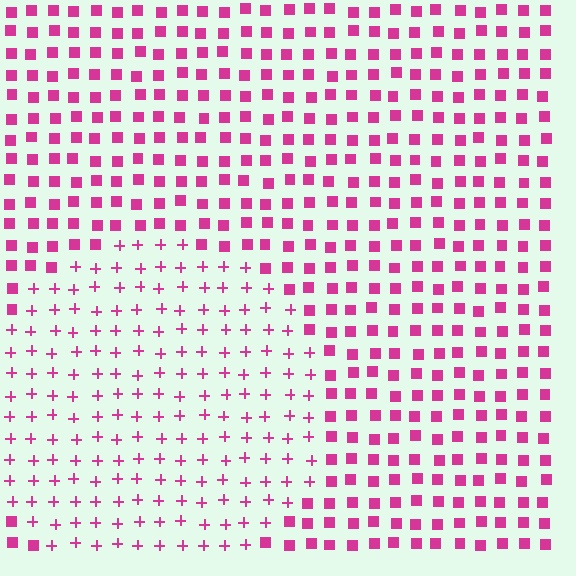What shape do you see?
I see a circle.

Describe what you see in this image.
The image is filled with small magenta elements arranged in a uniform grid. A circle-shaped region contains plus signs, while the surrounding area contains squares. The boundary is defined purely by the change in element shape.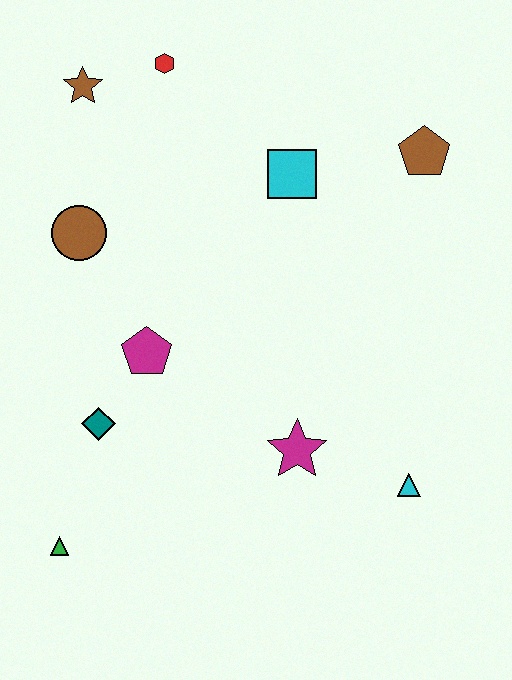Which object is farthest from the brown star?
The cyan triangle is farthest from the brown star.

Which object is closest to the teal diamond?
The magenta pentagon is closest to the teal diamond.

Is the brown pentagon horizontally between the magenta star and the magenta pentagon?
No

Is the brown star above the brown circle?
Yes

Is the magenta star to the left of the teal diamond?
No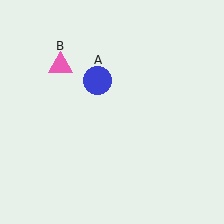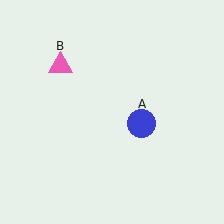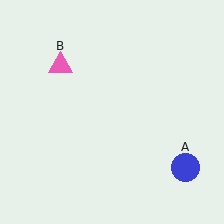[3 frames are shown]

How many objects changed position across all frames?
1 object changed position: blue circle (object A).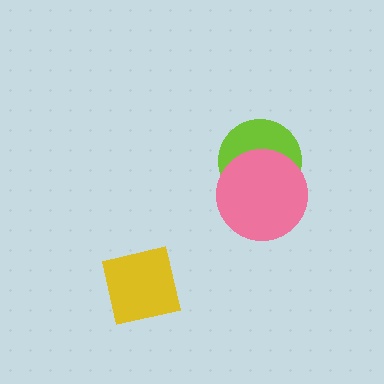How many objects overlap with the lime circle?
1 object overlaps with the lime circle.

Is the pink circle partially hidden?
No, no other shape covers it.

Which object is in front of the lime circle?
The pink circle is in front of the lime circle.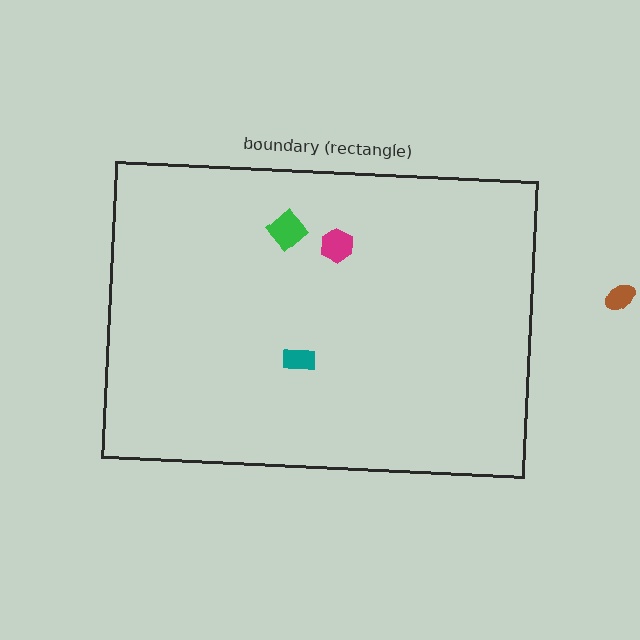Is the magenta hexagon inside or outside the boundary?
Inside.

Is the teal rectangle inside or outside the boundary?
Inside.